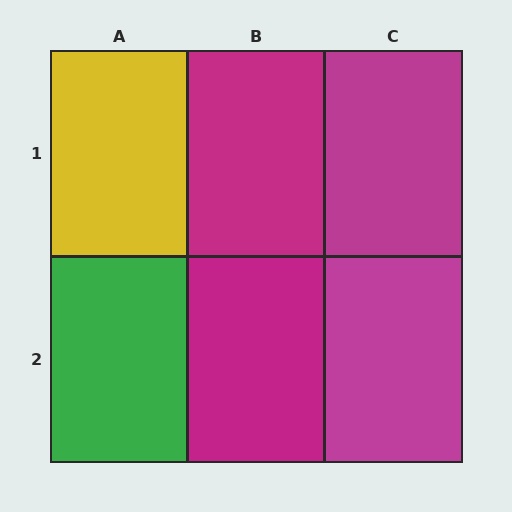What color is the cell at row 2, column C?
Magenta.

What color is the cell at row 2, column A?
Green.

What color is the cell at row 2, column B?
Magenta.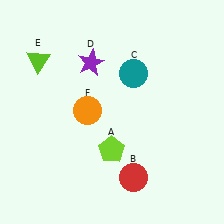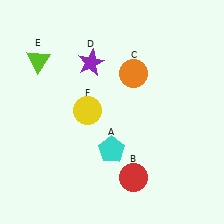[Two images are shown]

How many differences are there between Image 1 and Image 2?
There are 3 differences between the two images.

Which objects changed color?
A changed from lime to cyan. C changed from teal to orange. F changed from orange to yellow.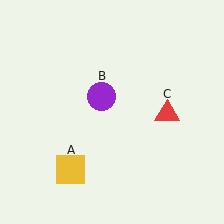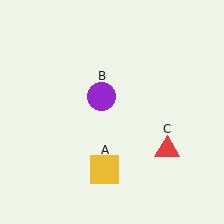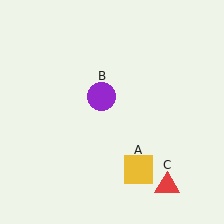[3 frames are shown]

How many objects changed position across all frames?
2 objects changed position: yellow square (object A), red triangle (object C).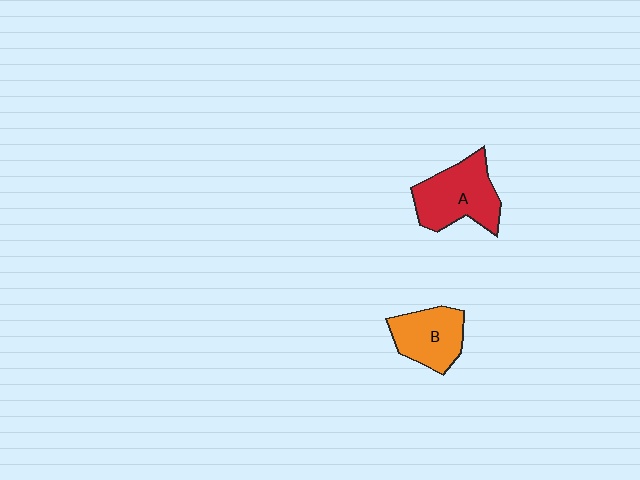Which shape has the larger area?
Shape A (red).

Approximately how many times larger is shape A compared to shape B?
Approximately 1.3 times.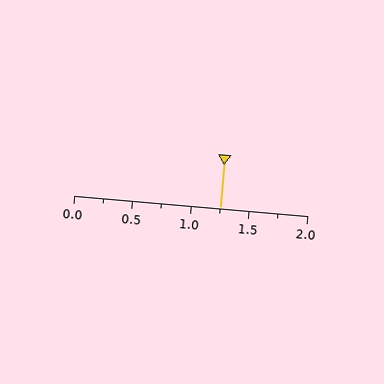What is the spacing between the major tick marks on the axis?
The major ticks are spaced 0.5 apart.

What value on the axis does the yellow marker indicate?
The marker indicates approximately 1.25.